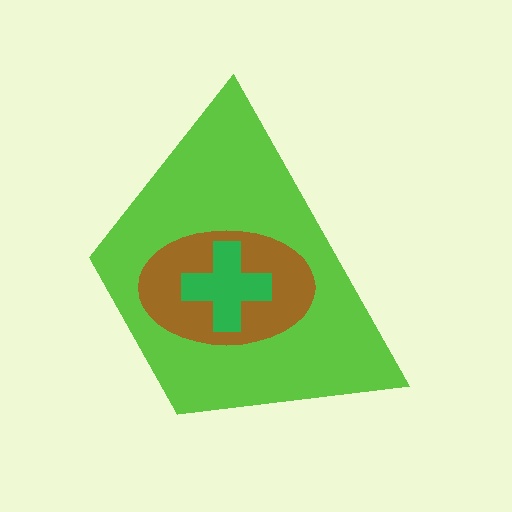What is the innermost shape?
The green cross.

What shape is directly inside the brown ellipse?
The green cross.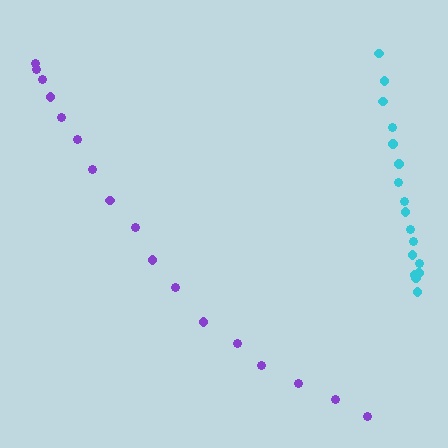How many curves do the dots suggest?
There are 2 distinct paths.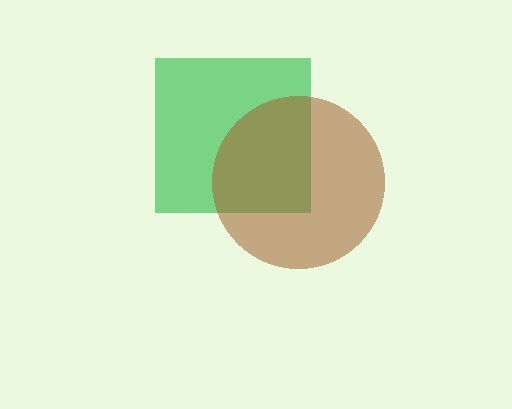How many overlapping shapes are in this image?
There are 2 overlapping shapes in the image.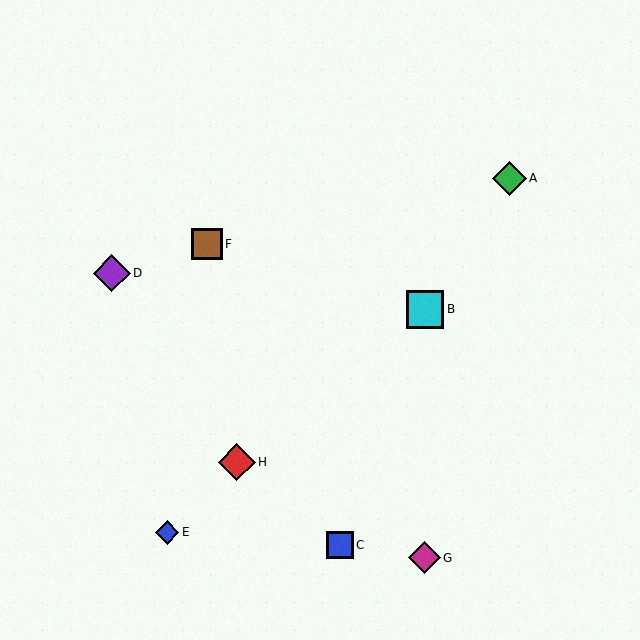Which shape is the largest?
The purple diamond (labeled D) is the largest.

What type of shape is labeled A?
Shape A is a green diamond.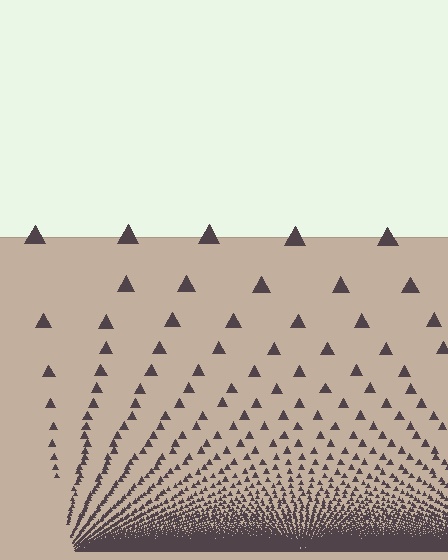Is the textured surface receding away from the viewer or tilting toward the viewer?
The surface appears to tilt toward the viewer. Texture elements get larger and sparser toward the top.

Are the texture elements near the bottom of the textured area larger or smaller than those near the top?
Smaller. The gradient is inverted — elements near the bottom are smaller and denser.